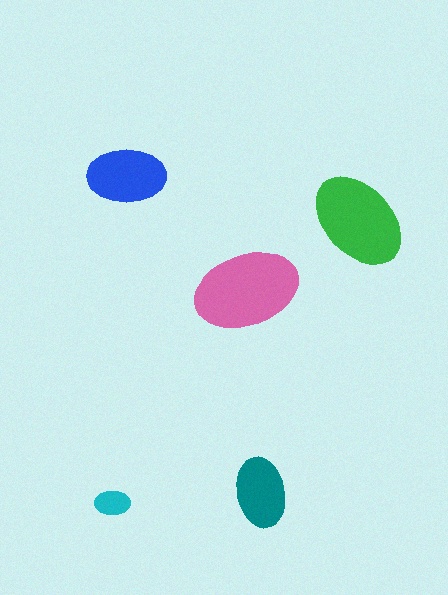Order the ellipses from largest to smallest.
the pink one, the green one, the blue one, the teal one, the cyan one.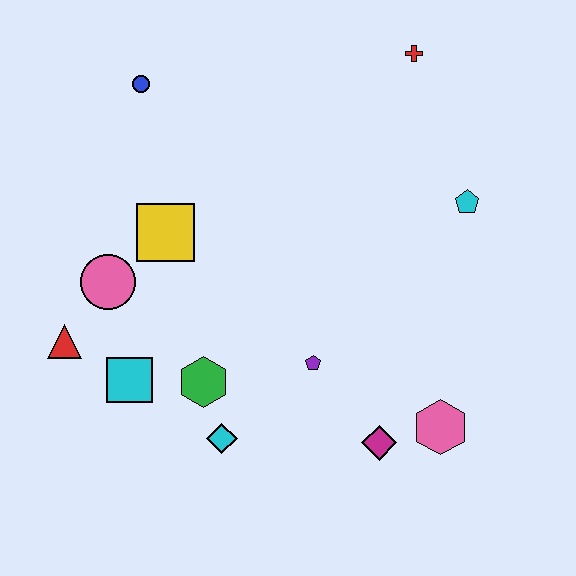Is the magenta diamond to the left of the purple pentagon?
No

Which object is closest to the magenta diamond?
The pink hexagon is closest to the magenta diamond.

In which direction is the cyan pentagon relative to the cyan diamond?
The cyan pentagon is to the right of the cyan diamond.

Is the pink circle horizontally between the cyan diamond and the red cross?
No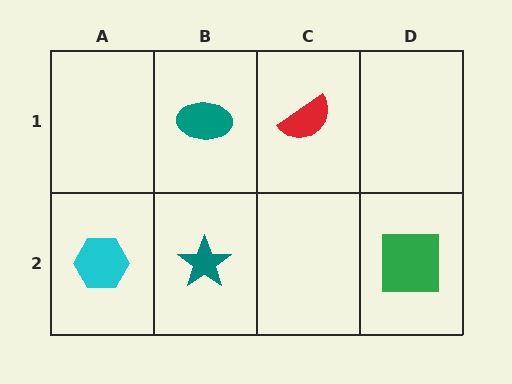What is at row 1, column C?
A red semicircle.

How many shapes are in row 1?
2 shapes.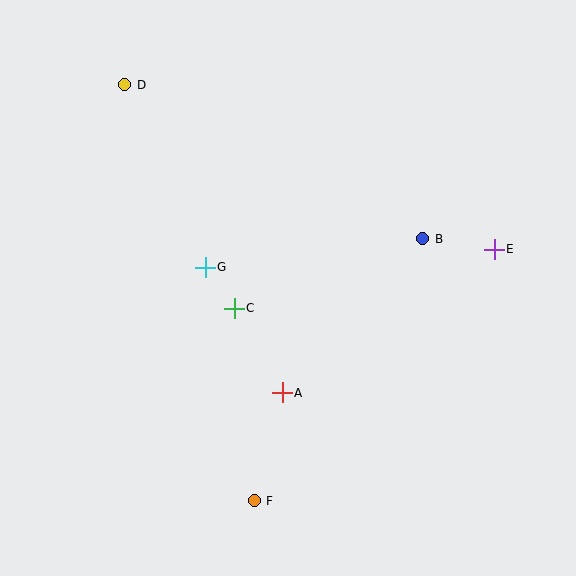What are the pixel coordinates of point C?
Point C is at (234, 308).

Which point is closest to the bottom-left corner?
Point F is closest to the bottom-left corner.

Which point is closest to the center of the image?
Point C at (234, 308) is closest to the center.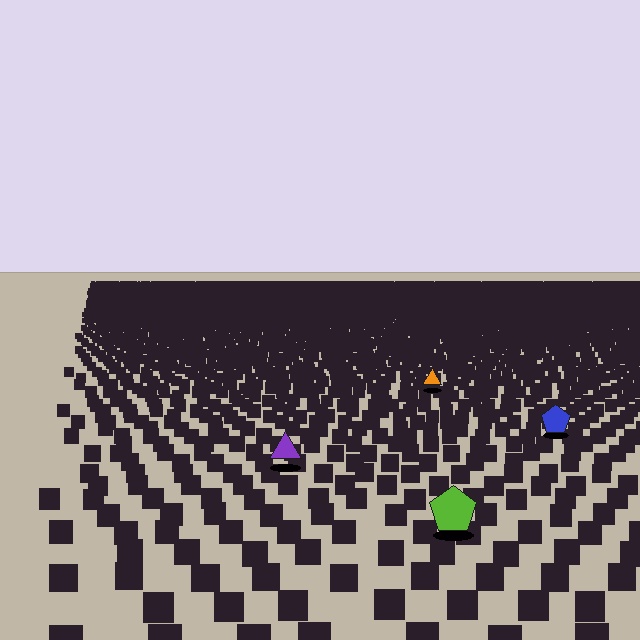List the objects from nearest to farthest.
From nearest to farthest: the lime pentagon, the purple triangle, the blue pentagon, the orange triangle.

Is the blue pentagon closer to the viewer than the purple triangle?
No. The purple triangle is closer — you can tell from the texture gradient: the ground texture is coarser near it.